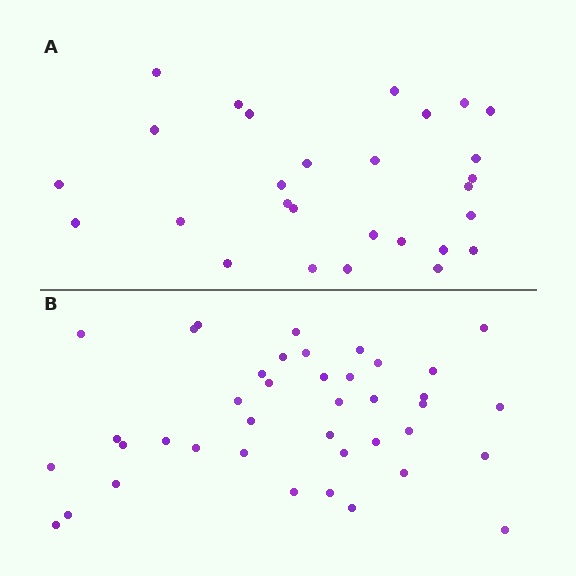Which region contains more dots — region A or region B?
Region B (the bottom region) has more dots.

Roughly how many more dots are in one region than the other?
Region B has roughly 12 or so more dots than region A.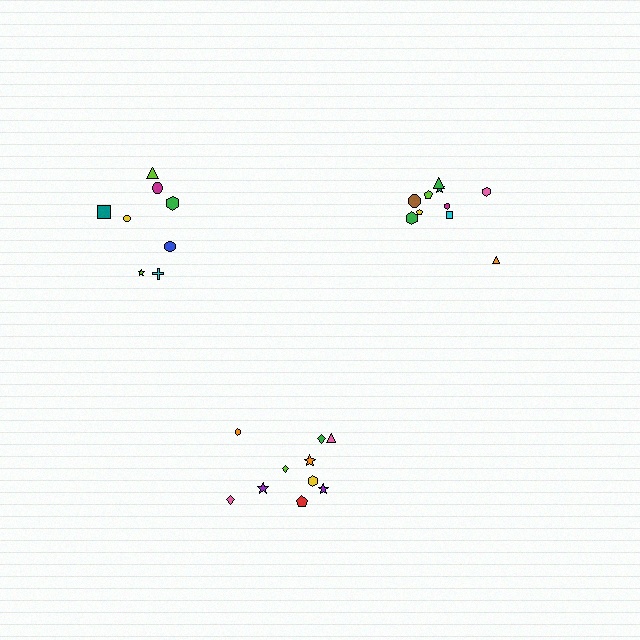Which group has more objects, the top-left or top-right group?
The top-right group.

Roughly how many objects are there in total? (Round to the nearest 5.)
Roughly 30 objects in total.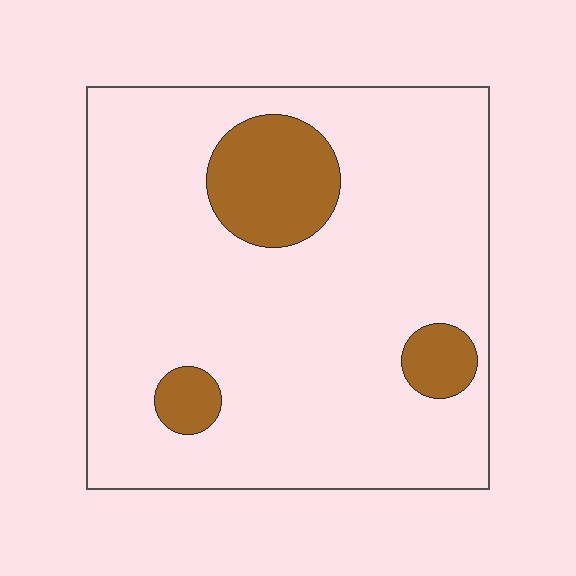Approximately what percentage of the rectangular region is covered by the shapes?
Approximately 15%.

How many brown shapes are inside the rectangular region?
3.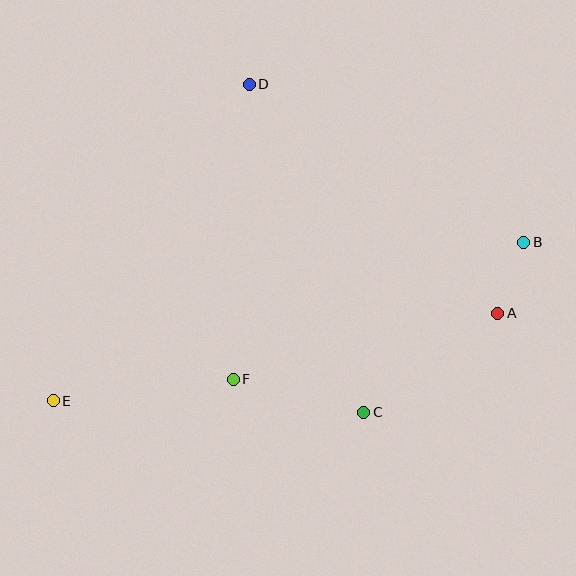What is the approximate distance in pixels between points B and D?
The distance between B and D is approximately 317 pixels.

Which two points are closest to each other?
Points A and B are closest to each other.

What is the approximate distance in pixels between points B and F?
The distance between B and F is approximately 321 pixels.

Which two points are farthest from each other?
Points B and E are farthest from each other.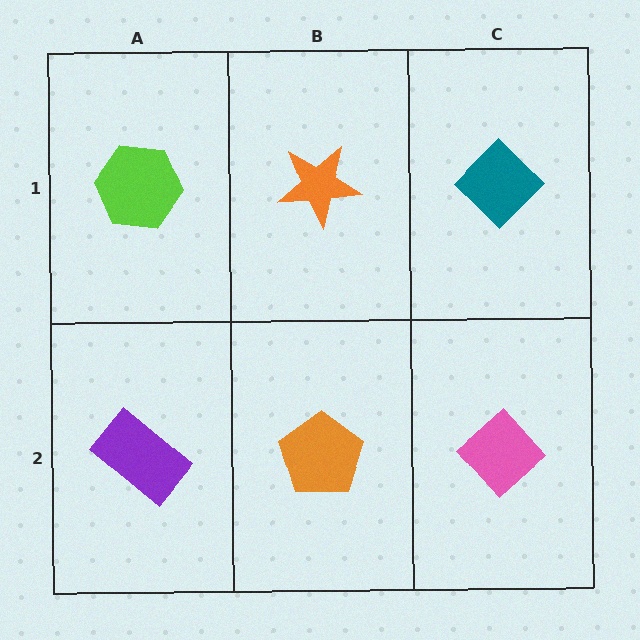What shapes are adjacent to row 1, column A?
A purple rectangle (row 2, column A), an orange star (row 1, column B).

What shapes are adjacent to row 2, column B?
An orange star (row 1, column B), a purple rectangle (row 2, column A), a pink diamond (row 2, column C).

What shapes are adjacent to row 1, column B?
An orange pentagon (row 2, column B), a lime hexagon (row 1, column A), a teal diamond (row 1, column C).